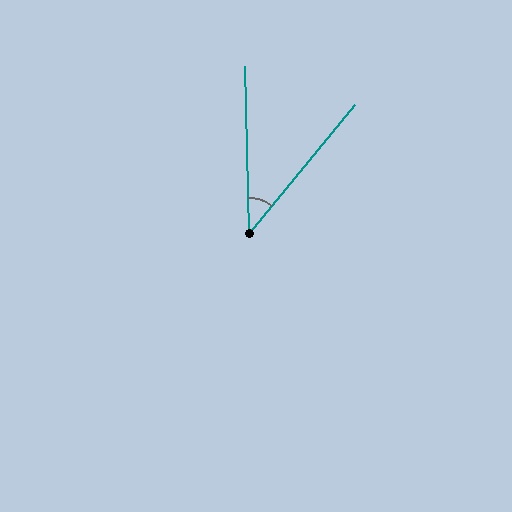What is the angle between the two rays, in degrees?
Approximately 41 degrees.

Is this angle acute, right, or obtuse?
It is acute.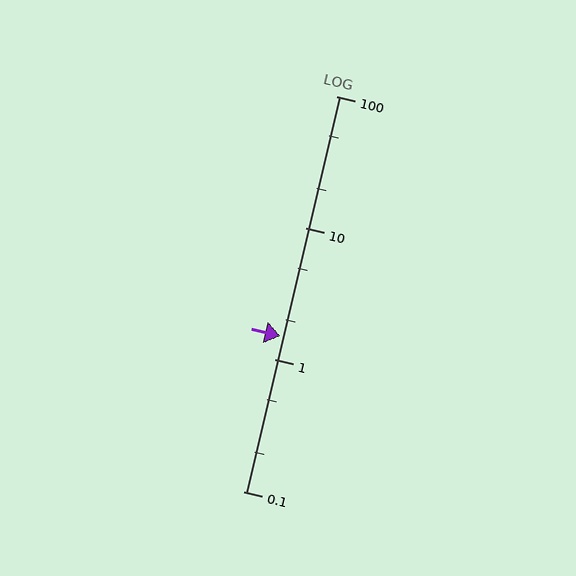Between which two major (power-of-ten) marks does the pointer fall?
The pointer is between 1 and 10.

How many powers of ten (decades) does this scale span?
The scale spans 3 decades, from 0.1 to 100.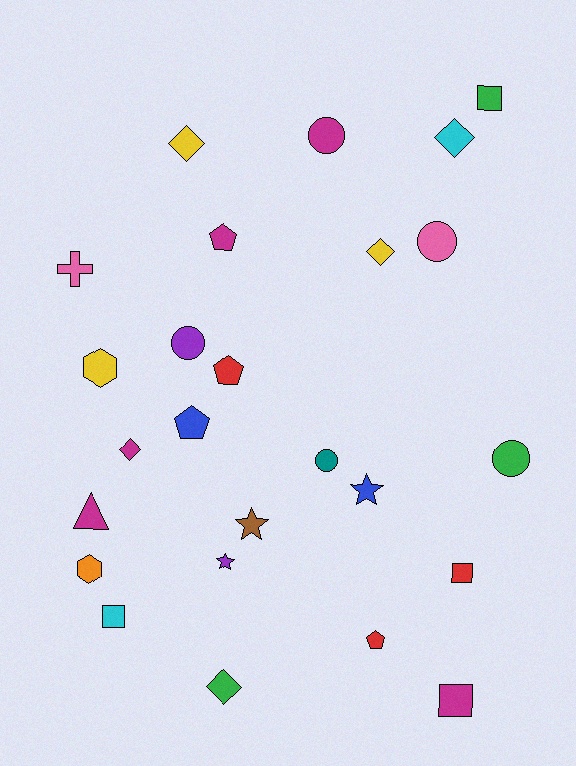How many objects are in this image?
There are 25 objects.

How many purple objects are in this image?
There are 2 purple objects.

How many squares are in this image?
There are 4 squares.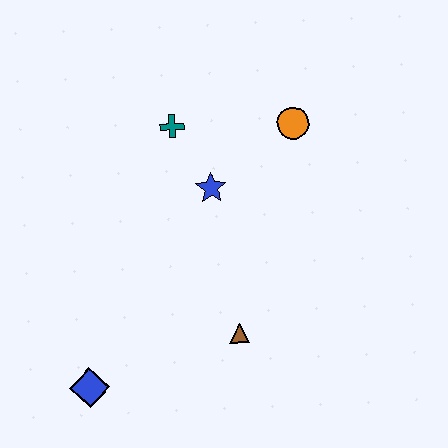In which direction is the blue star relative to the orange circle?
The blue star is to the left of the orange circle.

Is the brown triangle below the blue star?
Yes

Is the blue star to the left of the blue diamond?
No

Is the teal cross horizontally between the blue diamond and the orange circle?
Yes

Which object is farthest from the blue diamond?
The orange circle is farthest from the blue diamond.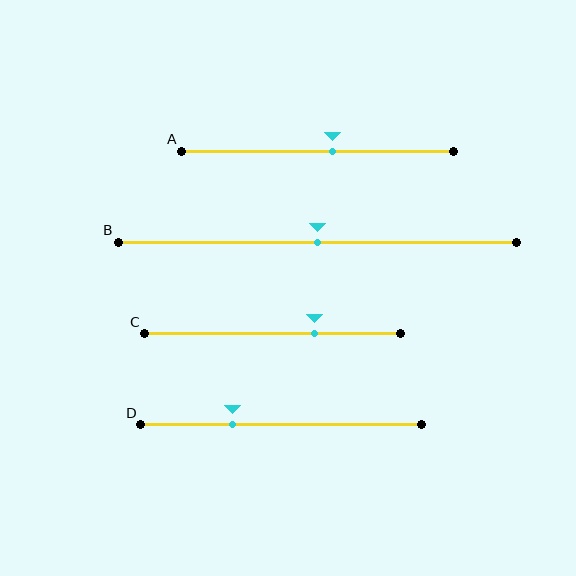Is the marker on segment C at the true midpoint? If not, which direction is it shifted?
No, the marker on segment C is shifted to the right by about 16% of the segment length.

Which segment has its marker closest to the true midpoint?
Segment B has its marker closest to the true midpoint.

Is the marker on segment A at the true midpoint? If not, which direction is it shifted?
No, the marker on segment A is shifted to the right by about 6% of the segment length.